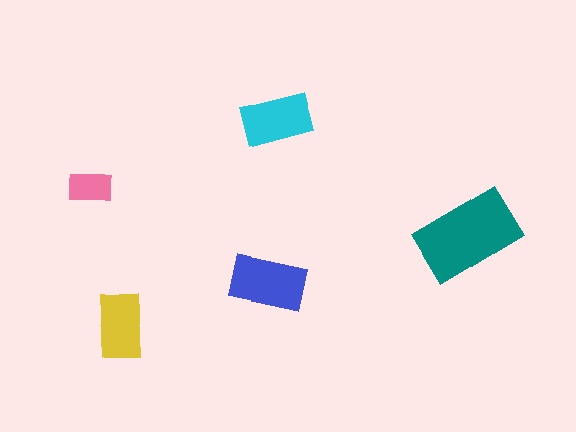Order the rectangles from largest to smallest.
the teal one, the blue one, the cyan one, the yellow one, the pink one.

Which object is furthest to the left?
The pink rectangle is leftmost.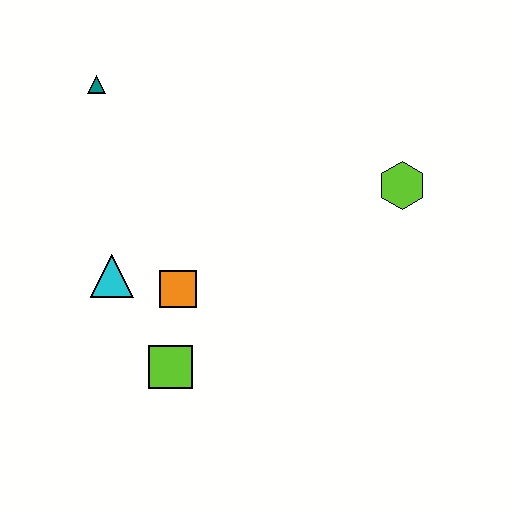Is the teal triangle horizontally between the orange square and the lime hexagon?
No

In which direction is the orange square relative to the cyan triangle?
The orange square is to the right of the cyan triangle.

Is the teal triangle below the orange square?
No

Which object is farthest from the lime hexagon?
The teal triangle is farthest from the lime hexagon.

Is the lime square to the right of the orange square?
No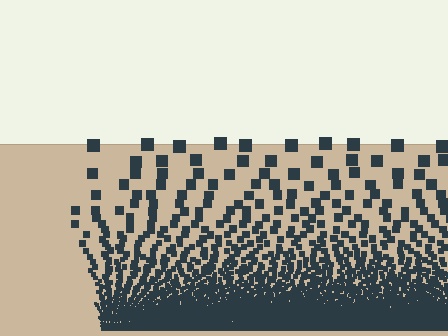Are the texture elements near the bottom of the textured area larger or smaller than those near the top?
Smaller. The gradient is inverted — elements near the bottom are smaller and denser.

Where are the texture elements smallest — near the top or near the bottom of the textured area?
Near the bottom.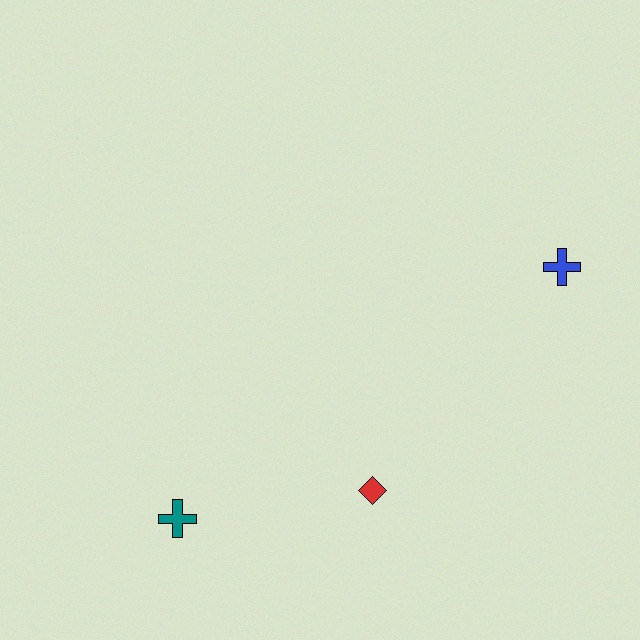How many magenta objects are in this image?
There are no magenta objects.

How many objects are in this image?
There are 3 objects.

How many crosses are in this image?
There are 2 crosses.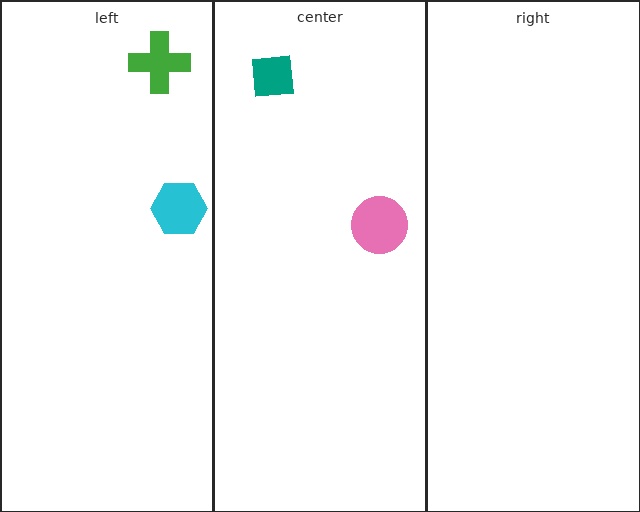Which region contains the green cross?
The left region.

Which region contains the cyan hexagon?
The left region.